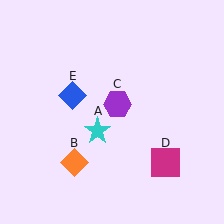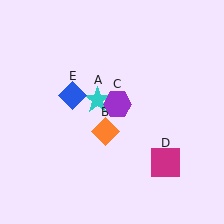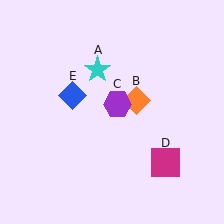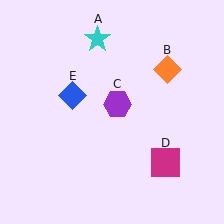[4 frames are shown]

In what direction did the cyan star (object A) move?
The cyan star (object A) moved up.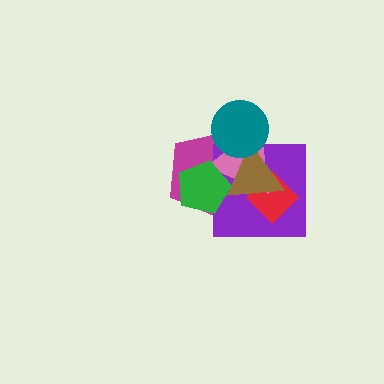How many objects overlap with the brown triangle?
6 objects overlap with the brown triangle.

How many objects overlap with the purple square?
6 objects overlap with the purple square.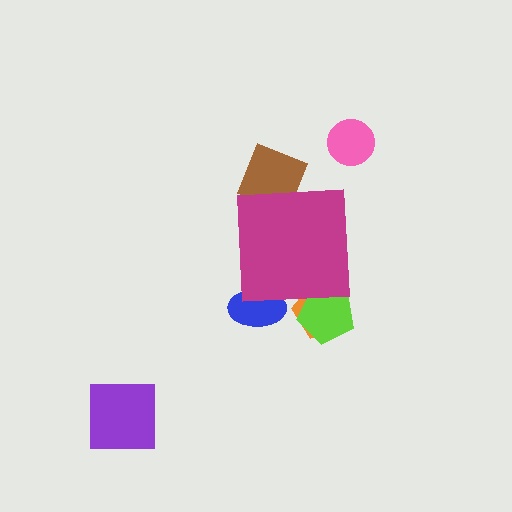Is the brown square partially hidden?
Yes, the brown square is partially hidden behind the magenta square.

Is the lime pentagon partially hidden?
Yes, the lime pentagon is partially hidden behind the magenta square.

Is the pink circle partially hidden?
No, the pink circle is fully visible.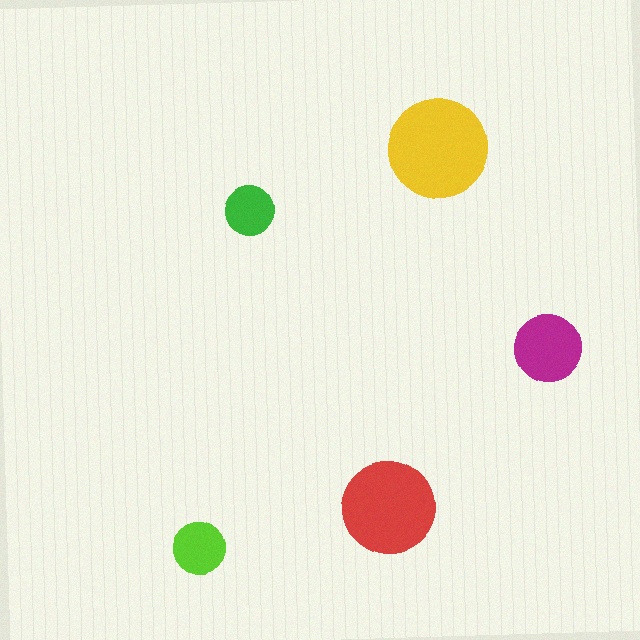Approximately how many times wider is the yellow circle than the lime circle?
About 2 times wider.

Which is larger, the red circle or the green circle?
The red one.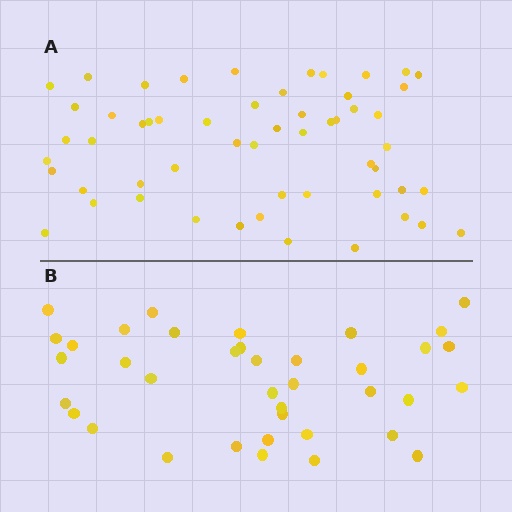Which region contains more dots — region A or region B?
Region A (the top region) has more dots.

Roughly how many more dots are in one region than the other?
Region A has approximately 15 more dots than region B.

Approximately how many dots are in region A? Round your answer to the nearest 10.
About 60 dots. (The exact count is 55, which rounds to 60.)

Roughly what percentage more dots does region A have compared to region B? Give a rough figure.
About 45% more.